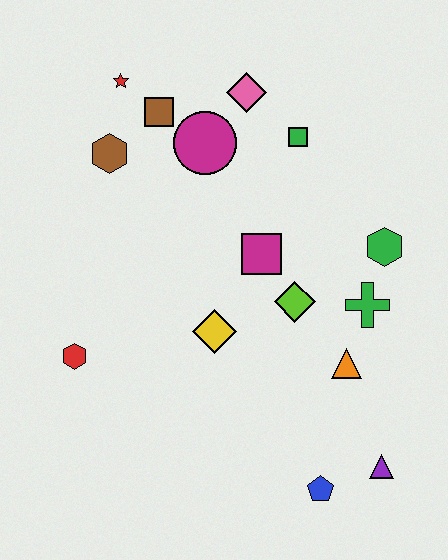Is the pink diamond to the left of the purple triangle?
Yes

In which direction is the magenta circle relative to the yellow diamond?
The magenta circle is above the yellow diamond.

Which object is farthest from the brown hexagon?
The purple triangle is farthest from the brown hexagon.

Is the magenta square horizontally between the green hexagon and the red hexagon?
Yes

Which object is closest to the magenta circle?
The brown square is closest to the magenta circle.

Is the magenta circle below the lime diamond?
No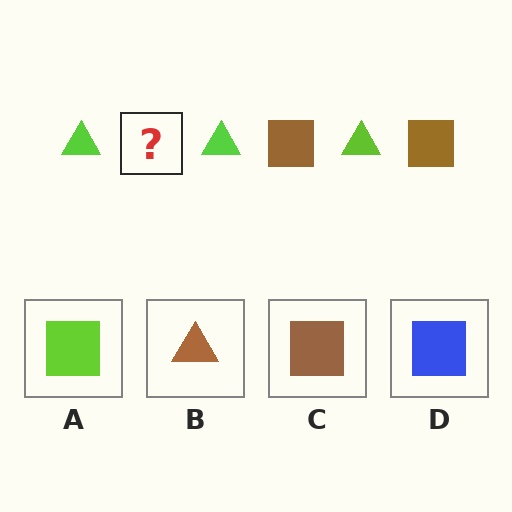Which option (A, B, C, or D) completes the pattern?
C.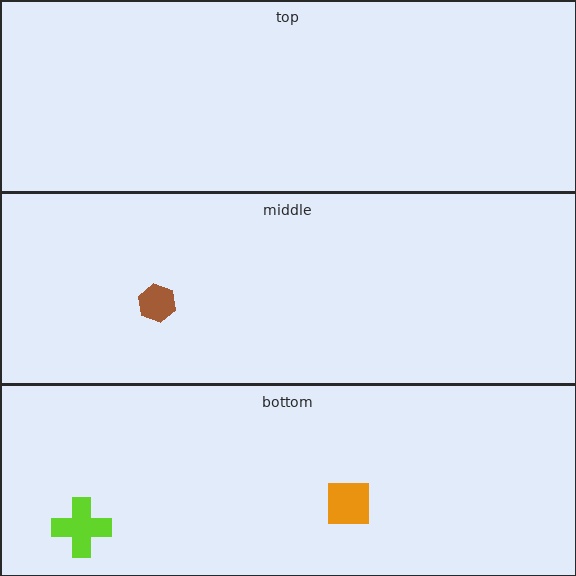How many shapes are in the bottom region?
2.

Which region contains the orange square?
The bottom region.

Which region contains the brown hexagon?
The middle region.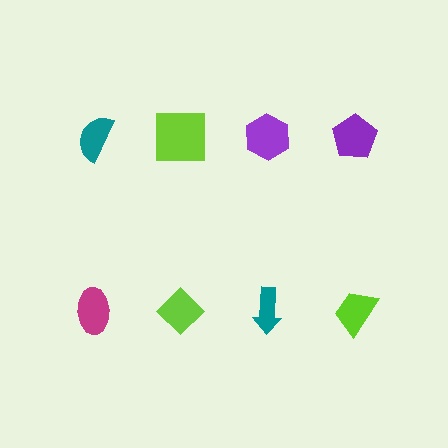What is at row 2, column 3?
A teal arrow.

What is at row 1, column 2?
A lime square.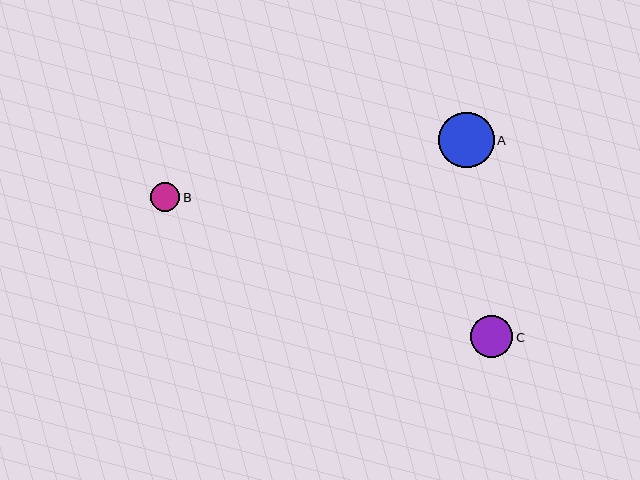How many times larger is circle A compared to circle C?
Circle A is approximately 1.3 times the size of circle C.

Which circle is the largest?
Circle A is the largest with a size of approximately 55 pixels.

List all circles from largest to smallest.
From largest to smallest: A, C, B.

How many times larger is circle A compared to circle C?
Circle A is approximately 1.3 times the size of circle C.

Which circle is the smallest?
Circle B is the smallest with a size of approximately 29 pixels.